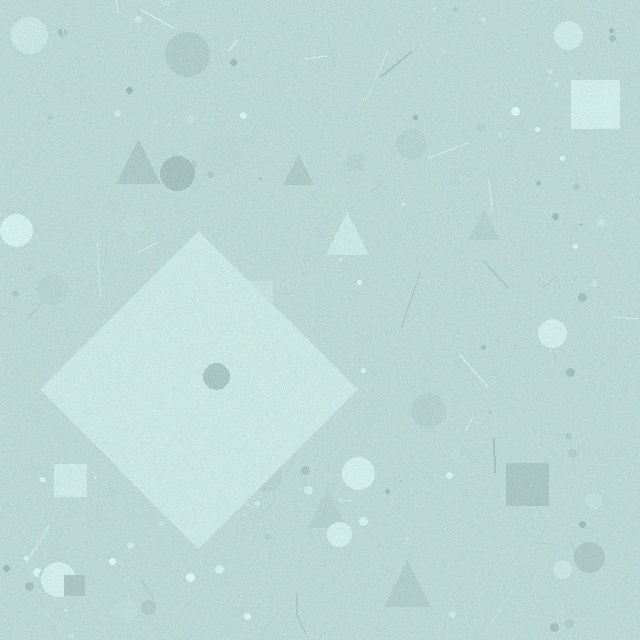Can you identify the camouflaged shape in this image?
The camouflaged shape is a diamond.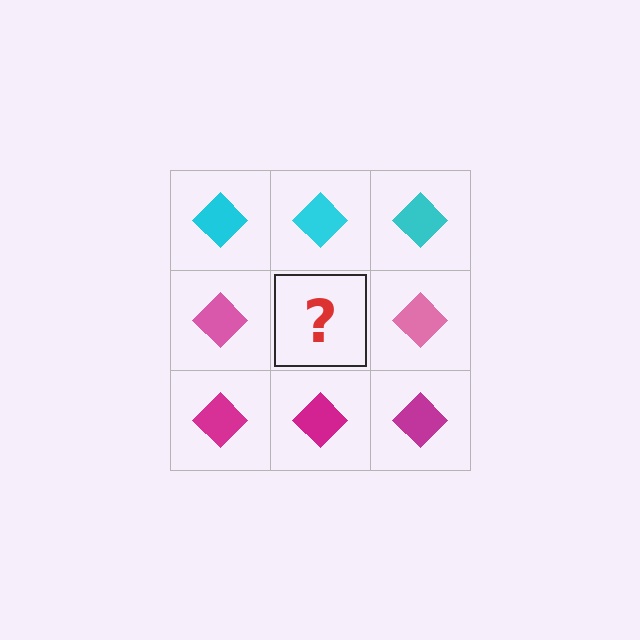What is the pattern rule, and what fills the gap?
The rule is that each row has a consistent color. The gap should be filled with a pink diamond.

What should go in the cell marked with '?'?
The missing cell should contain a pink diamond.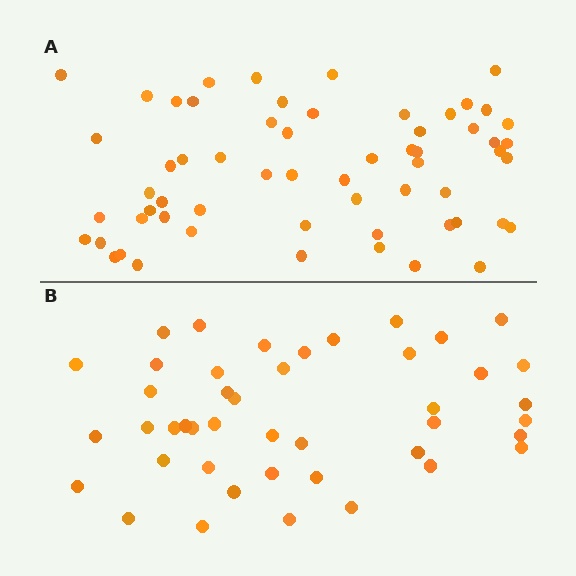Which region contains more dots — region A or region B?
Region A (the top region) has more dots.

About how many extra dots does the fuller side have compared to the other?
Region A has approximately 15 more dots than region B.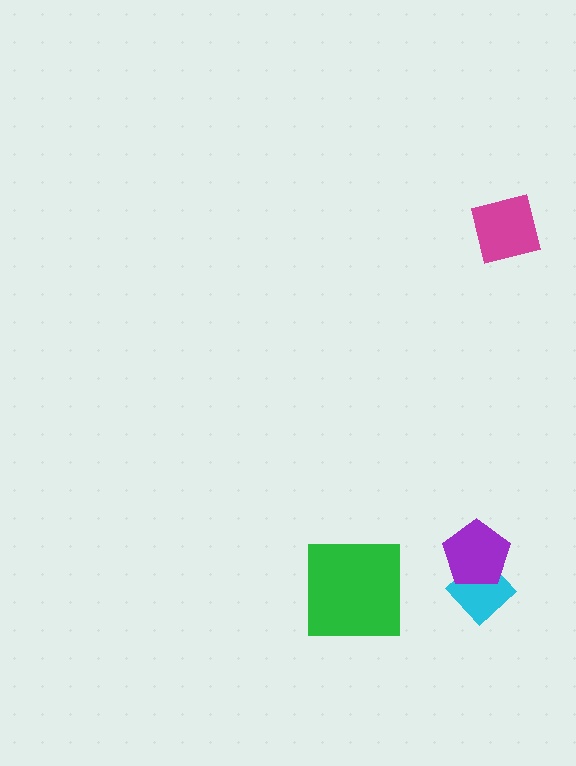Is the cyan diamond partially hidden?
Yes, it is partially covered by another shape.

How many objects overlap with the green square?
0 objects overlap with the green square.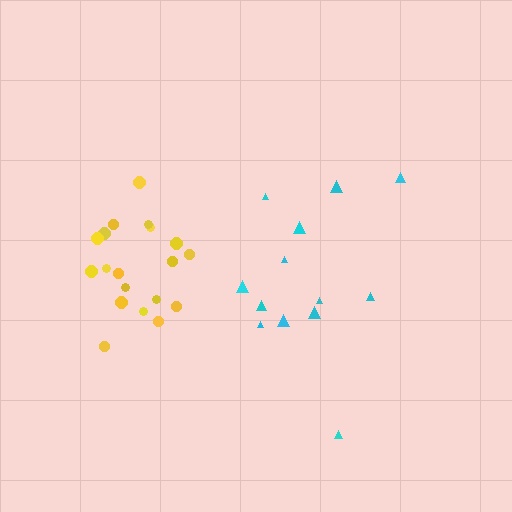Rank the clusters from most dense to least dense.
yellow, cyan.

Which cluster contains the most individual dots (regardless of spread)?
Yellow (19).